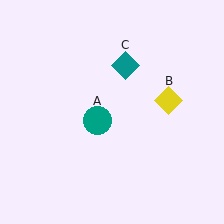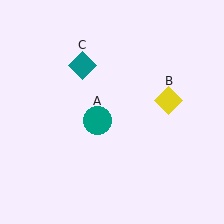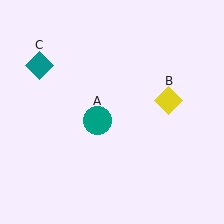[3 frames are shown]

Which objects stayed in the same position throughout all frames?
Teal circle (object A) and yellow diamond (object B) remained stationary.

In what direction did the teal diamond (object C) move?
The teal diamond (object C) moved left.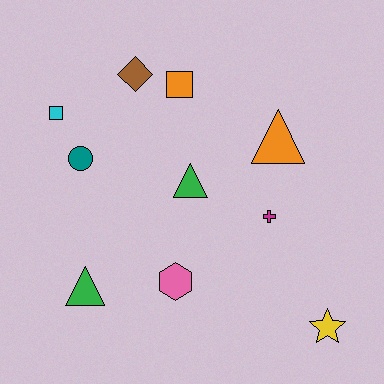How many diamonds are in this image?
There is 1 diamond.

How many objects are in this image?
There are 10 objects.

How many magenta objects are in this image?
There is 1 magenta object.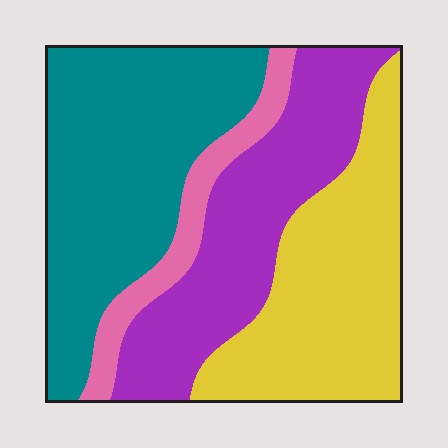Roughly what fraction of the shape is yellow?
Yellow covers around 30% of the shape.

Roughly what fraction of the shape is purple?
Purple covers about 25% of the shape.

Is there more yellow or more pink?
Yellow.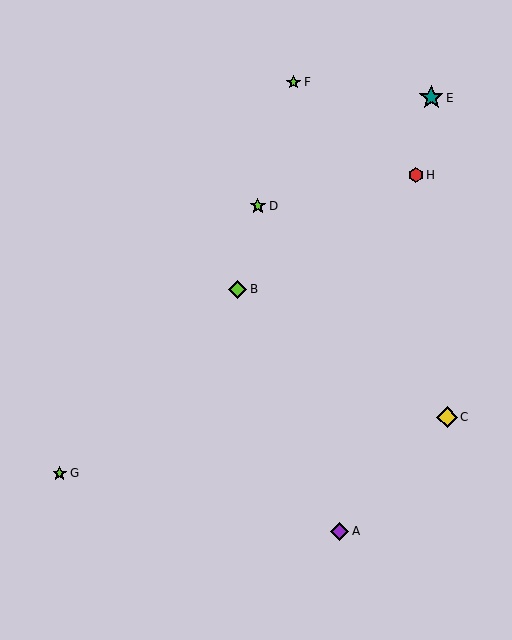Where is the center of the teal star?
The center of the teal star is at (431, 98).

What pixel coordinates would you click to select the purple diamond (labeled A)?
Click at (340, 531) to select the purple diamond A.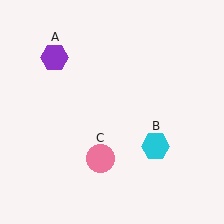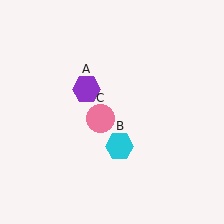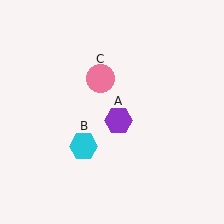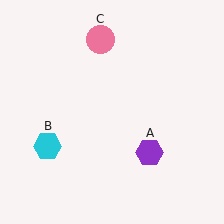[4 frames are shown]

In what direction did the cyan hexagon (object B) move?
The cyan hexagon (object B) moved left.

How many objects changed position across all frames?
3 objects changed position: purple hexagon (object A), cyan hexagon (object B), pink circle (object C).